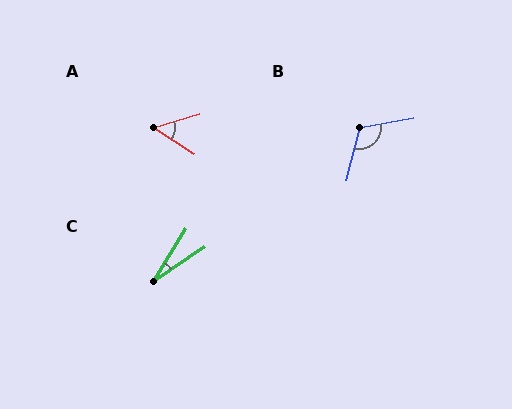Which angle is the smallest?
C, at approximately 24 degrees.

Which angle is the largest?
B, at approximately 113 degrees.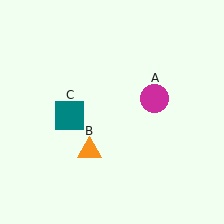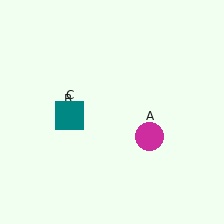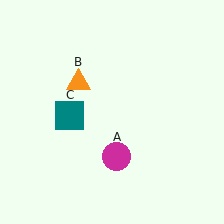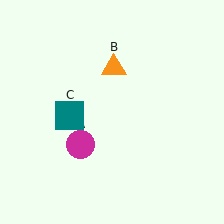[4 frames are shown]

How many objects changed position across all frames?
2 objects changed position: magenta circle (object A), orange triangle (object B).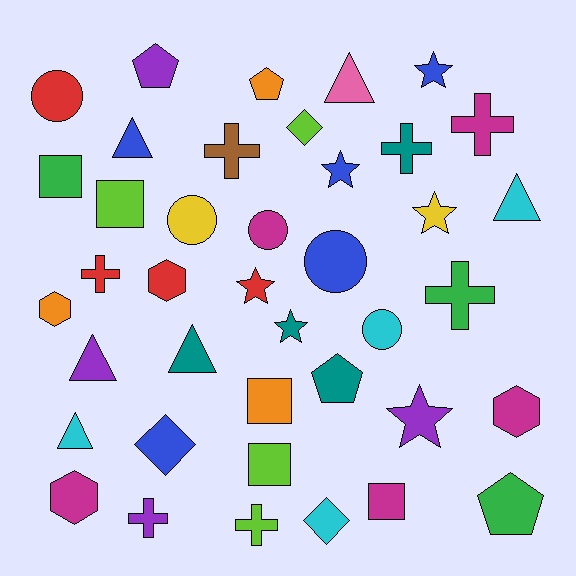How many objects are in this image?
There are 40 objects.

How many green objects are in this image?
There are 3 green objects.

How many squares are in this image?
There are 5 squares.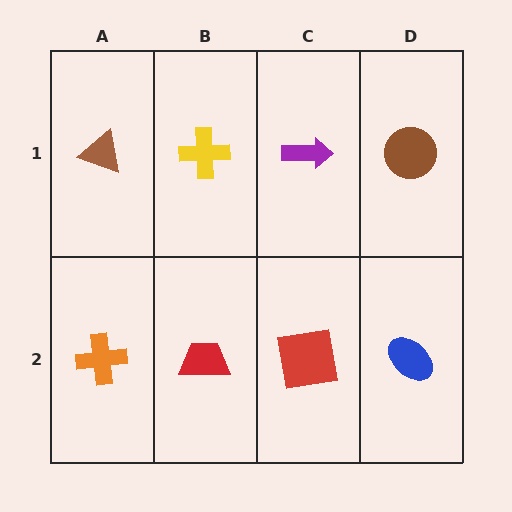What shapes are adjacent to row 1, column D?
A blue ellipse (row 2, column D), a purple arrow (row 1, column C).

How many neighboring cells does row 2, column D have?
2.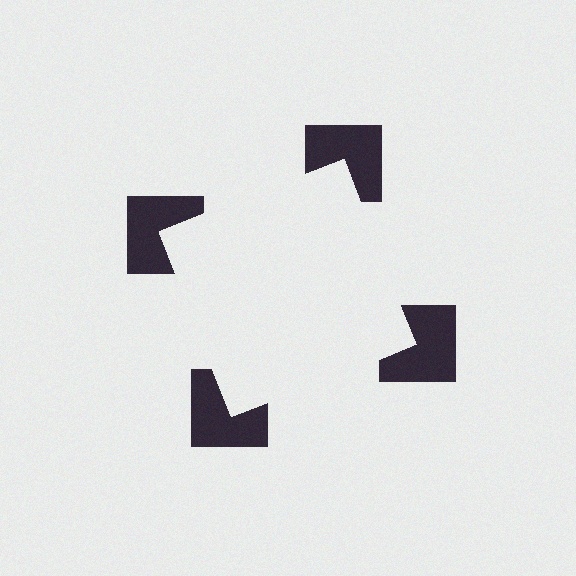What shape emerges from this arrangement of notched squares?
An illusory square — its edges are inferred from the aligned wedge cuts in the notched squares, not physically drawn.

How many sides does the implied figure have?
4 sides.